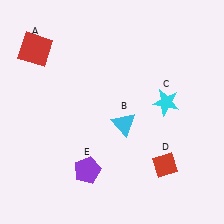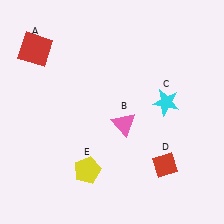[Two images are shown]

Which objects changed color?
B changed from cyan to pink. E changed from purple to yellow.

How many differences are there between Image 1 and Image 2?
There are 2 differences between the two images.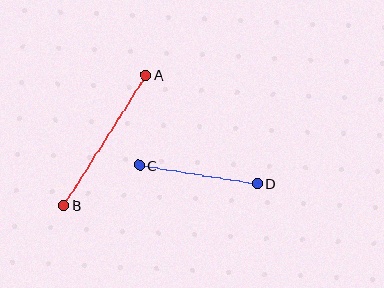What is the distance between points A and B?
The distance is approximately 154 pixels.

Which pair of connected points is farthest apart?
Points A and B are farthest apart.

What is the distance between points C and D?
The distance is approximately 120 pixels.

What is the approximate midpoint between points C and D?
The midpoint is at approximately (198, 174) pixels.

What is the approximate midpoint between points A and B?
The midpoint is at approximately (105, 140) pixels.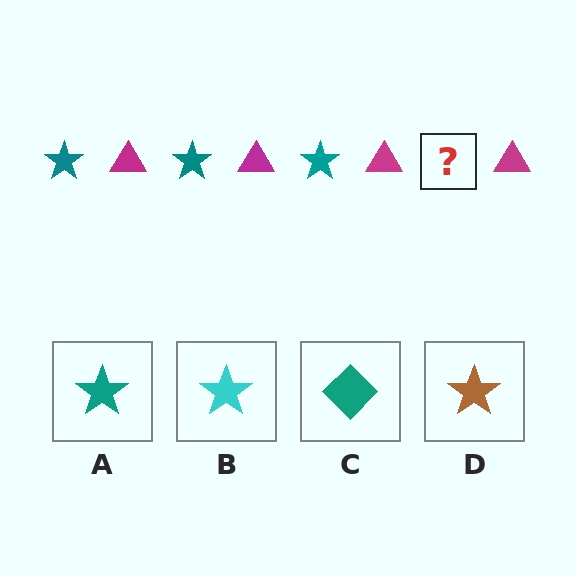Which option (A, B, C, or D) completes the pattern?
A.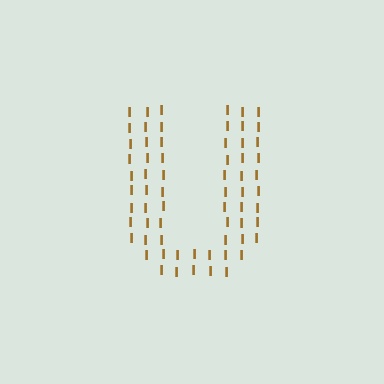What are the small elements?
The small elements are letter I's.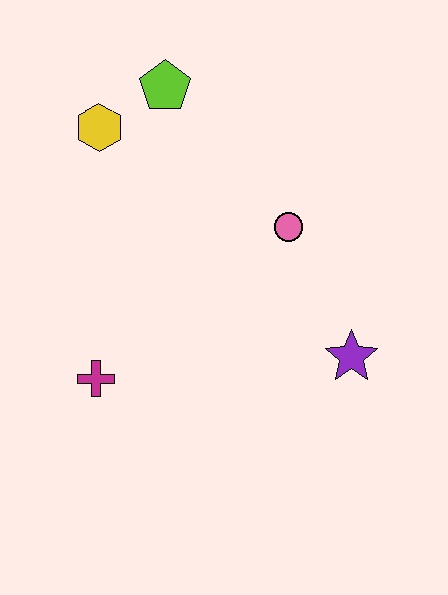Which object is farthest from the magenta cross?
The lime pentagon is farthest from the magenta cross.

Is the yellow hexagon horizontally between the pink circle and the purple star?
No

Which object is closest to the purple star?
The pink circle is closest to the purple star.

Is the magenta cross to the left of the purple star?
Yes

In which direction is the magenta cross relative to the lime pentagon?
The magenta cross is below the lime pentagon.